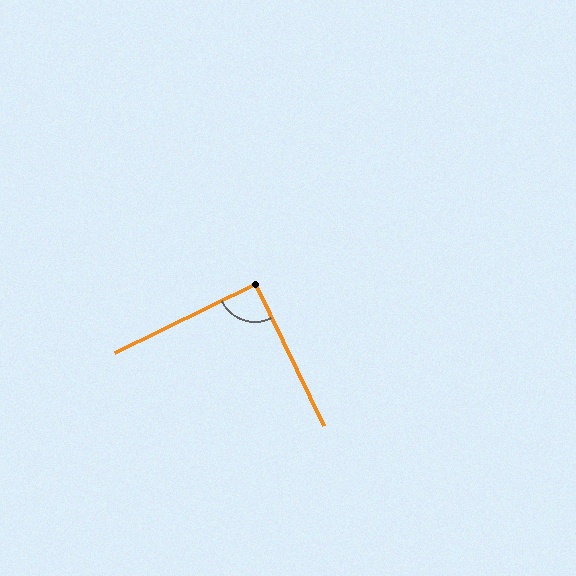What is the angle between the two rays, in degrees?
Approximately 90 degrees.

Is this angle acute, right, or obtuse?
It is approximately a right angle.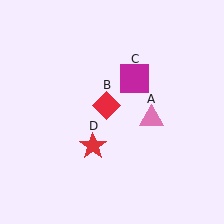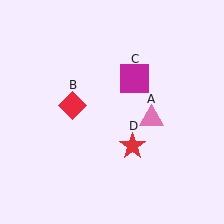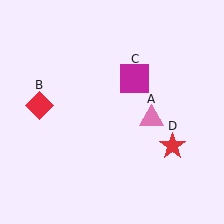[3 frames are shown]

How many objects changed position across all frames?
2 objects changed position: red diamond (object B), red star (object D).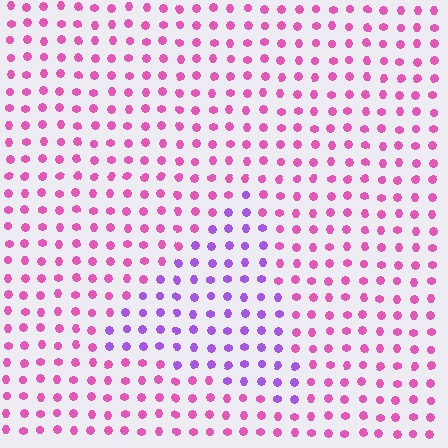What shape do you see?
I see a triangle.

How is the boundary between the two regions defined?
The boundary is defined purely by a slight shift in hue (about 46 degrees). Spacing, size, and orientation are identical on both sides.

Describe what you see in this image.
The image is filled with small pink elements in a uniform arrangement. A triangle-shaped region is visible where the elements are tinted to a slightly different hue, forming a subtle color boundary.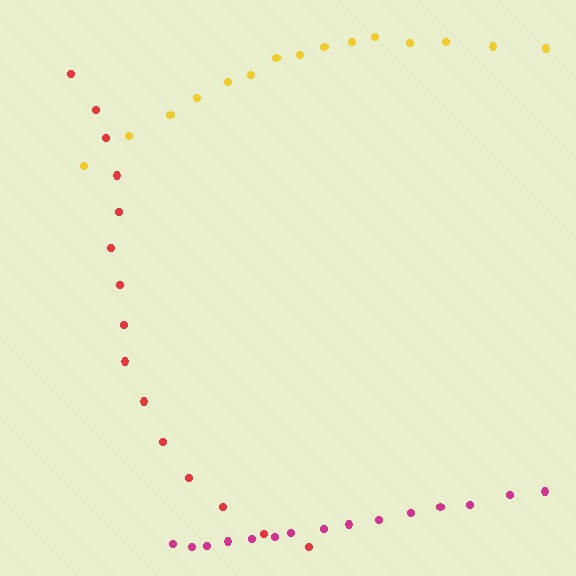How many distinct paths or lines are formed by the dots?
There are 3 distinct paths.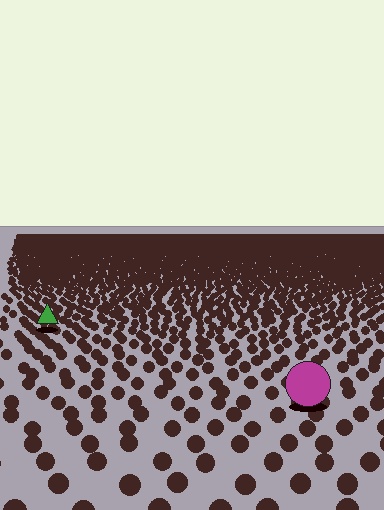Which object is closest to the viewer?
The magenta circle is closest. The texture marks near it are larger and more spread out.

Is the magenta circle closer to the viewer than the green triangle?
Yes. The magenta circle is closer — you can tell from the texture gradient: the ground texture is coarser near it.